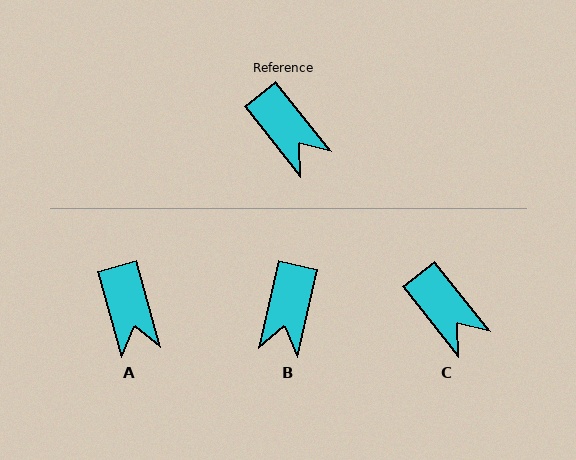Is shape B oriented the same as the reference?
No, it is off by about 51 degrees.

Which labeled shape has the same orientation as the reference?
C.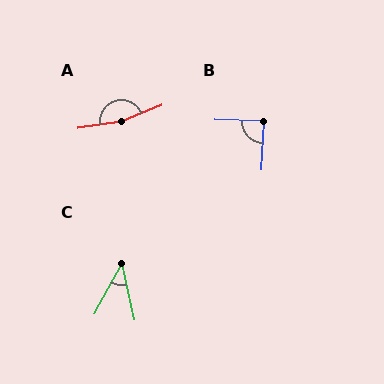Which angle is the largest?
A, at approximately 167 degrees.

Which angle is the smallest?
C, at approximately 41 degrees.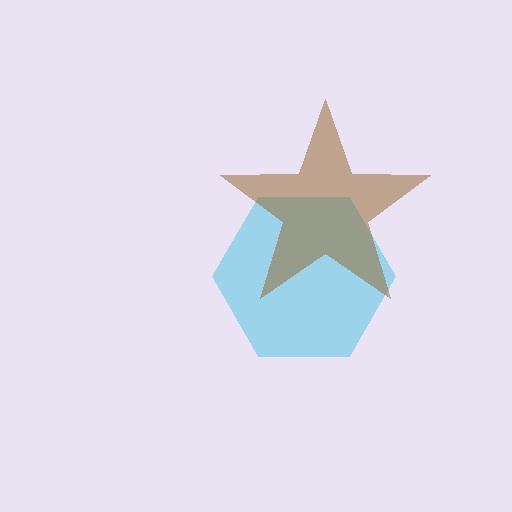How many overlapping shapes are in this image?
There are 2 overlapping shapes in the image.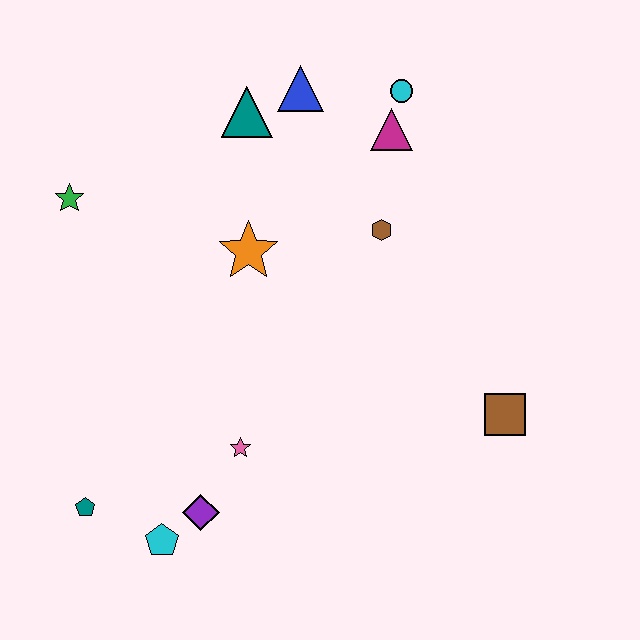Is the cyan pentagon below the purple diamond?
Yes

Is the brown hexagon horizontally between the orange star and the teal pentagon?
No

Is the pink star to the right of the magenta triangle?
No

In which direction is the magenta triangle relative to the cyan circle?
The magenta triangle is below the cyan circle.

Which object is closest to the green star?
The orange star is closest to the green star.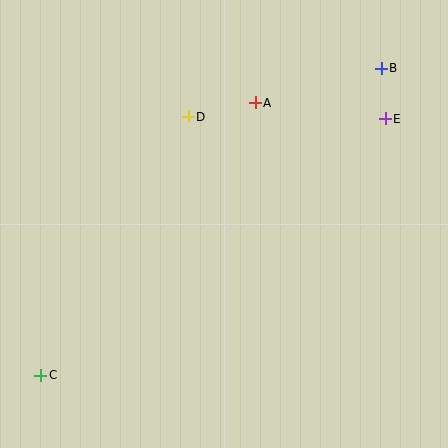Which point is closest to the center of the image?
Point D at (188, 117) is closest to the center.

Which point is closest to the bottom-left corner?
Point C is closest to the bottom-left corner.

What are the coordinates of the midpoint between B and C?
The midpoint between B and C is at (211, 222).